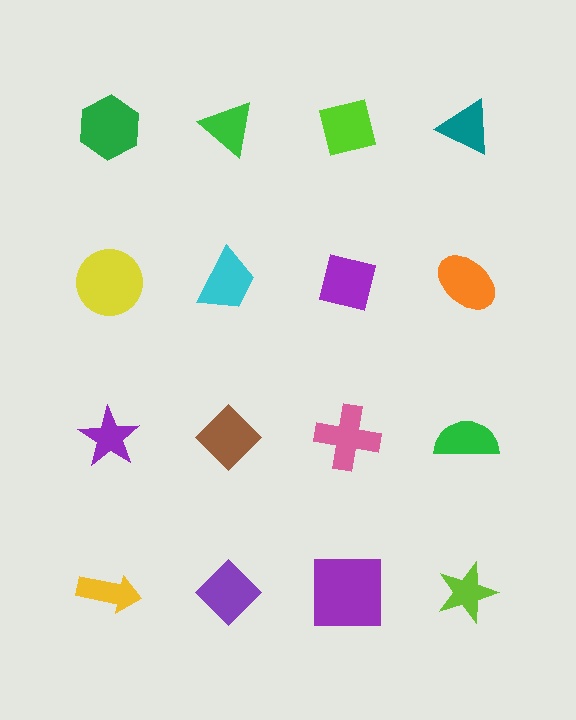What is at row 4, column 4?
A lime star.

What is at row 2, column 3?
A purple square.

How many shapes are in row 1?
4 shapes.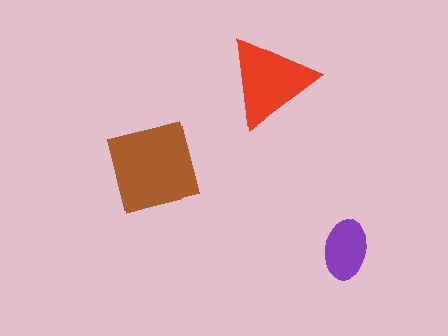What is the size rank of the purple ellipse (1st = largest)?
3rd.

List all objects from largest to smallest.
The brown square, the red triangle, the purple ellipse.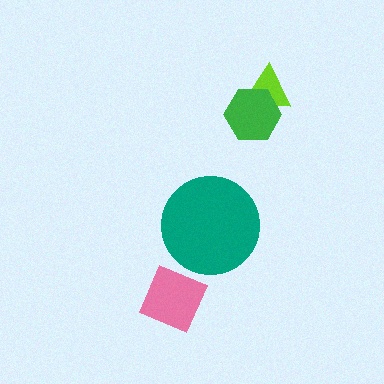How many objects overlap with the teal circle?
0 objects overlap with the teal circle.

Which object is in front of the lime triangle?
The green hexagon is in front of the lime triangle.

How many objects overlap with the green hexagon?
1 object overlaps with the green hexagon.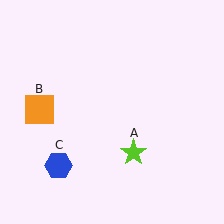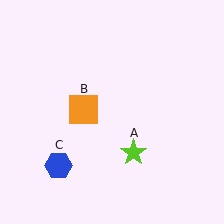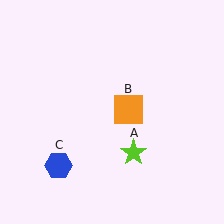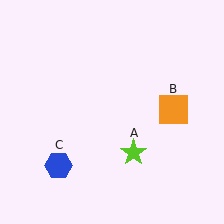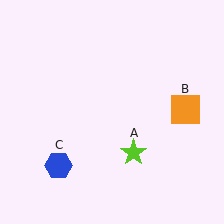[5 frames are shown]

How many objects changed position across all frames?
1 object changed position: orange square (object B).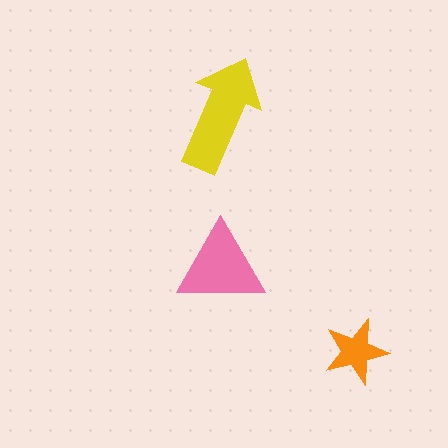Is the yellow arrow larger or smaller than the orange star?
Larger.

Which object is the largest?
The yellow arrow.